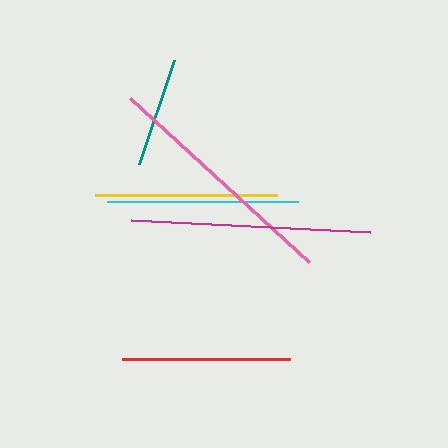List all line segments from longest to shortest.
From longest to shortest: pink, magenta, cyan, yellow, red, teal.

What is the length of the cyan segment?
The cyan segment is approximately 190 pixels long.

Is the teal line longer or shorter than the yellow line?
The yellow line is longer than the teal line.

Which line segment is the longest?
The pink line is the longest at approximately 243 pixels.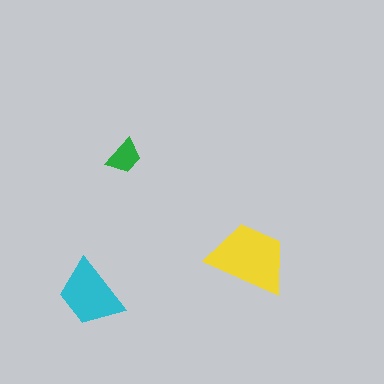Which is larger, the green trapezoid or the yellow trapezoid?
The yellow one.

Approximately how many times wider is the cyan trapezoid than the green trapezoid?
About 2 times wider.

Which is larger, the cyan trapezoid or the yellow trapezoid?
The yellow one.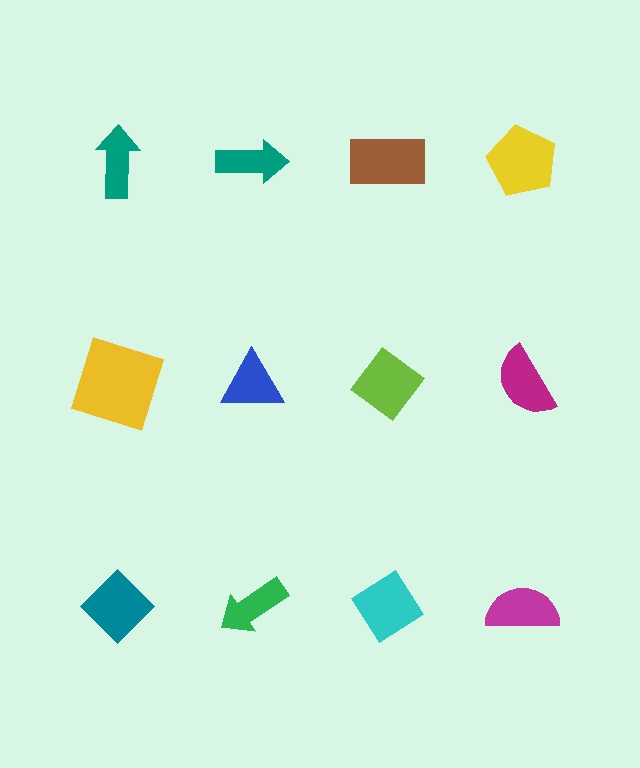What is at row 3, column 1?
A teal diamond.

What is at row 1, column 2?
A teal arrow.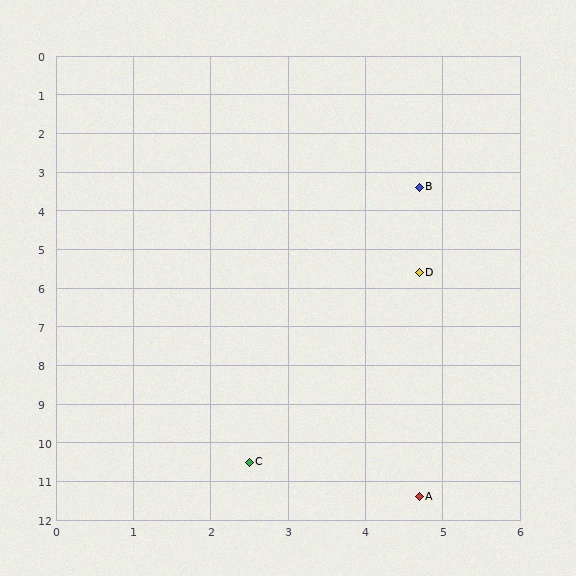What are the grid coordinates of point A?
Point A is at approximately (4.7, 11.4).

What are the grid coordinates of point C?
Point C is at approximately (2.5, 10.5).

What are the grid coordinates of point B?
Point B is at approximately (4.7, 3.4).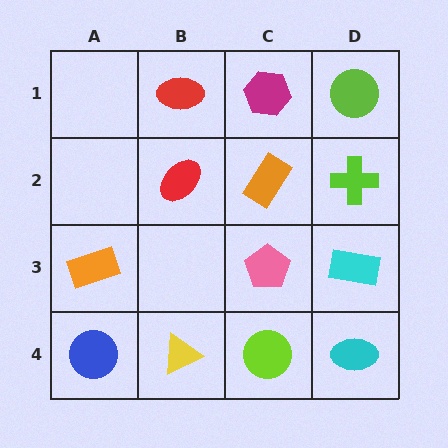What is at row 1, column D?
A lime circle.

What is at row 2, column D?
A lime cross.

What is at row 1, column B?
A red ellipse.